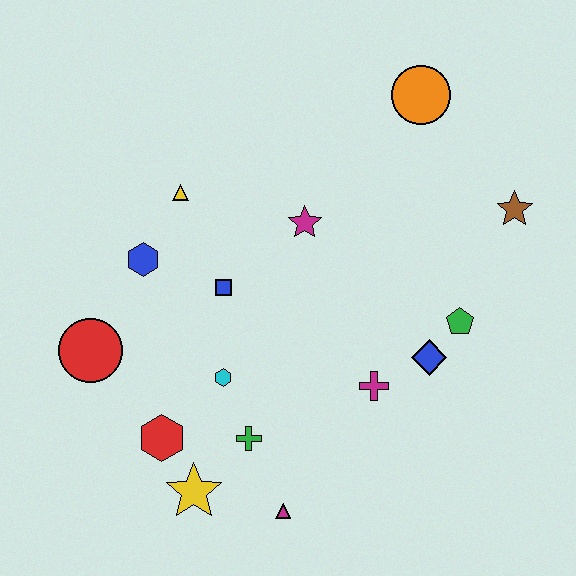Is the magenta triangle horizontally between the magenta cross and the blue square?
Yes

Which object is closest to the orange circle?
The brown star is closest to the orange circle.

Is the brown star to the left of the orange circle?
No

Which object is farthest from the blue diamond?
The red circle is farthest from the blue diamond.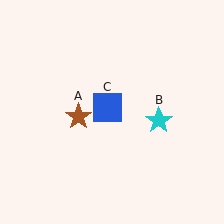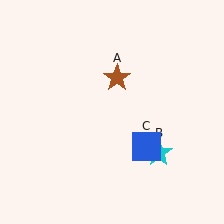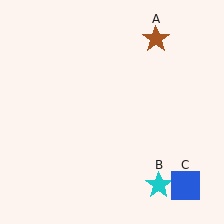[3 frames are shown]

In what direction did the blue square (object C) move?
The blue square (object C) moved down and to the right.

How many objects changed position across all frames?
3 objects changed position: brown star (object A), cyan star (object B), blue square (object C).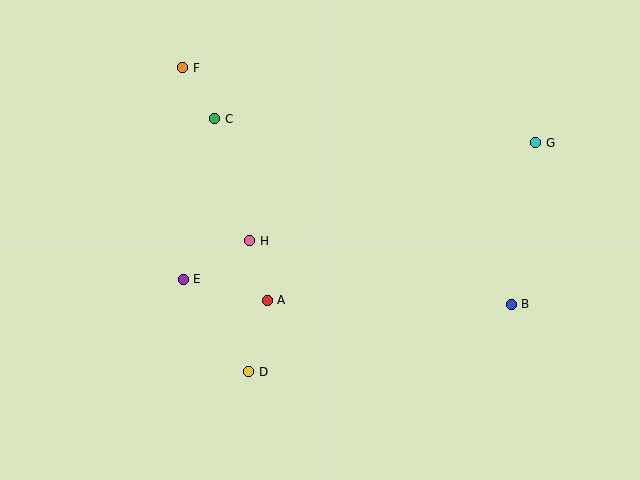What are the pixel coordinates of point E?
Point E is at (183, 279).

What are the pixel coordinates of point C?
Point C is at (215, 119).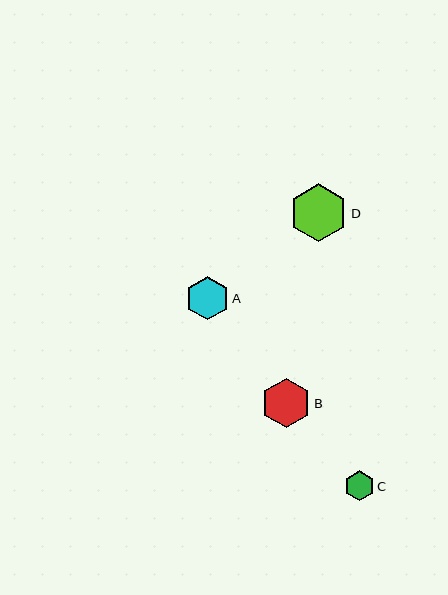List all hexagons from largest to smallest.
From largest to smallest: D, B, A, C.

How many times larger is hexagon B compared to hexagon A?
Hexagon B is approximately 1.2 times the size of hexagon A.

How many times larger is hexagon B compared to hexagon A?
Hexagon B is approximately 1.2 times the size of hexagon A.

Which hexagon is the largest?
Hexagon D is the largest with a size of approximately 58 pixels.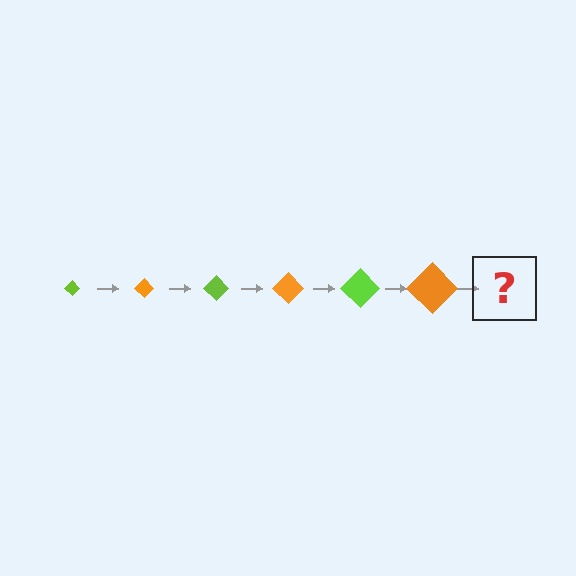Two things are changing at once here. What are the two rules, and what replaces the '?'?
The two rules are that the diamond grows larger each step and the color cycles through lime and orange. The '?' should be a lime diamond, larger than the previous one.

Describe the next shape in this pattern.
It should be a lime diamond, larger than the previous one.